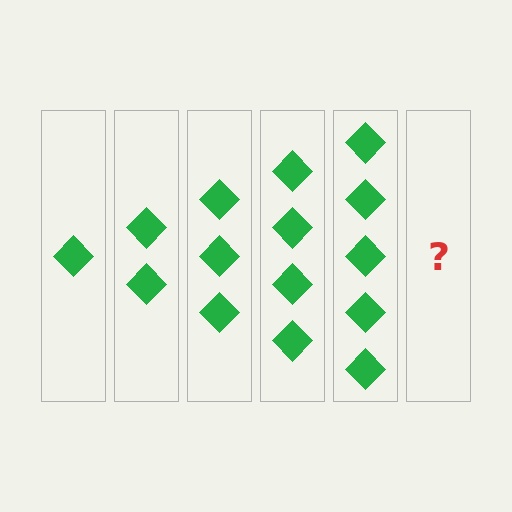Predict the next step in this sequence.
The next step is 6 diamonds.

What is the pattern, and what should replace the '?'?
The pattern is that each step adds one more diamond. The '?' should be 6 diamonds.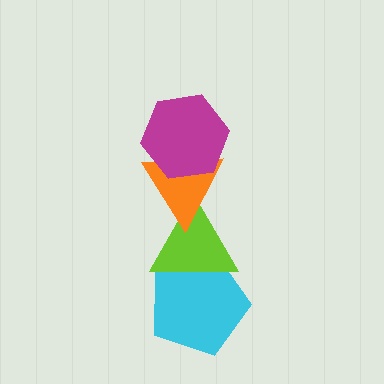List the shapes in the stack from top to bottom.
From top to bottom: the magenta hexagon, the orange triangle, the lime triangle, the cyan pentagon.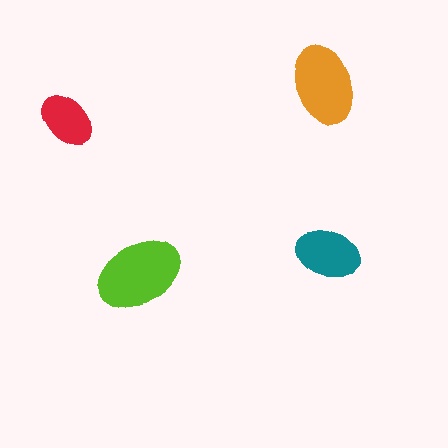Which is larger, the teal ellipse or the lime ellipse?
The lime one.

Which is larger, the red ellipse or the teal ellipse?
The teal one.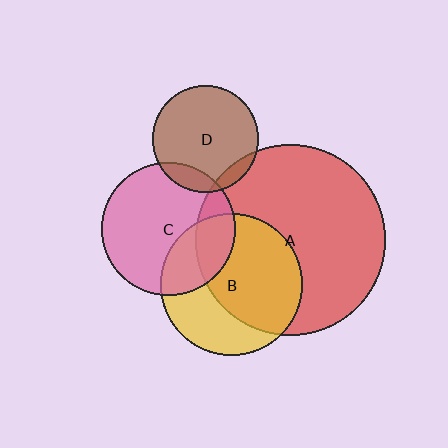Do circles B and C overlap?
Yes.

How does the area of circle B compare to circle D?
Approximately 1.8 times.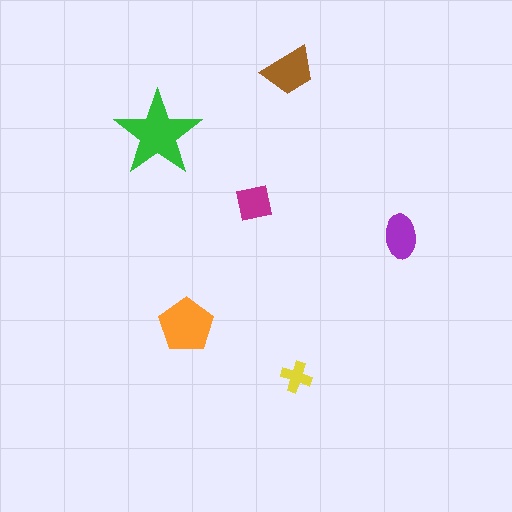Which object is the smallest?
The yellow cross.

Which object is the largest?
The green star.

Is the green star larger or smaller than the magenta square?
Larger.